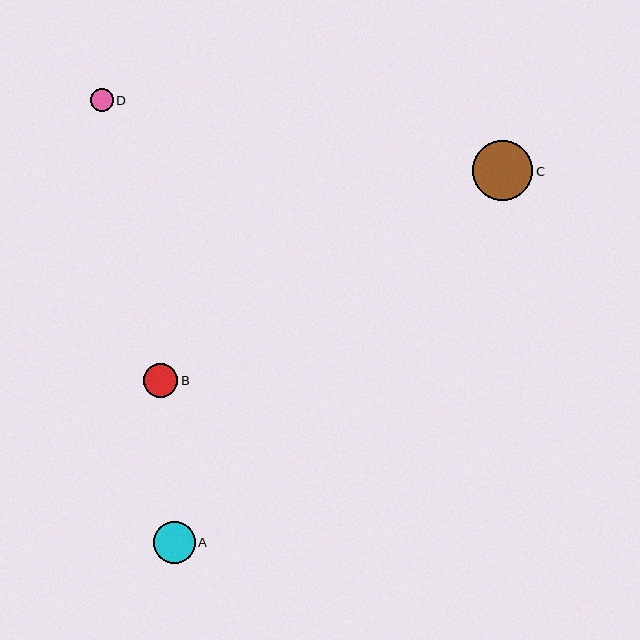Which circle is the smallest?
Circle D is the smallest with a size of approximately 23 pixels.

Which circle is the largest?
Circle C is the largest with a size of approximately 60 pixels.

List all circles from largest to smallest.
From largest to smallest: C, A, B, D.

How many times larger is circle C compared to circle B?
Circle C is approximately 1.8 times the size of circle B.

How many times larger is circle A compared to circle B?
Circle A is approximately 1.2 times the size of circle B.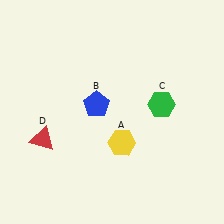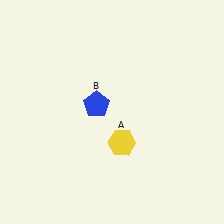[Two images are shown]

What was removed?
The green hexagon (C), the red triangle (D) were removed in Image 2.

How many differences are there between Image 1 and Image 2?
There are 2 differences between the two images.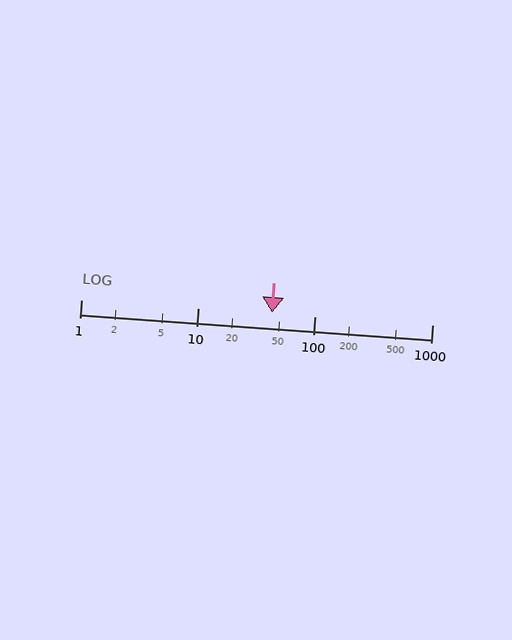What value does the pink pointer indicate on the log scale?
The pointer indicates approximately 43.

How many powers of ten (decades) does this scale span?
The scale spans 3 decades, from 1 to 1000.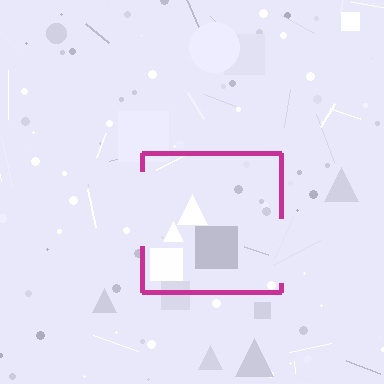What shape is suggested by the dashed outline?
The dashed outline suggests a square.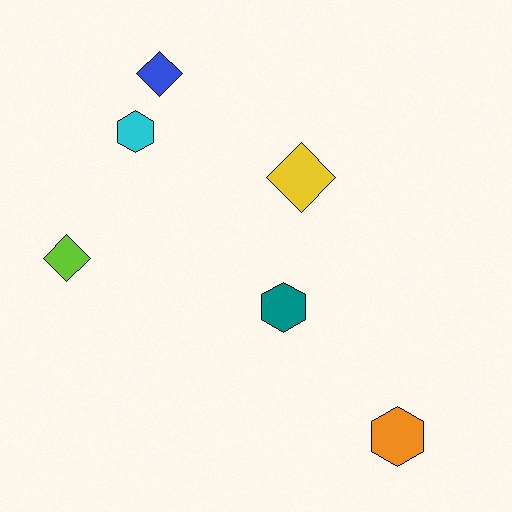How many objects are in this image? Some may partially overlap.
There are 6 objects.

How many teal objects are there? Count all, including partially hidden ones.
There is 1 teal object.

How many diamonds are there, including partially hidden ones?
There are 3 diamonds.